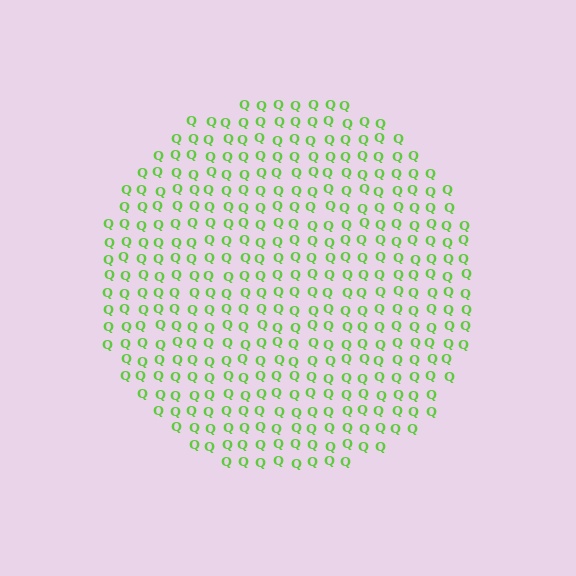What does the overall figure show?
The overall figure shows a circle.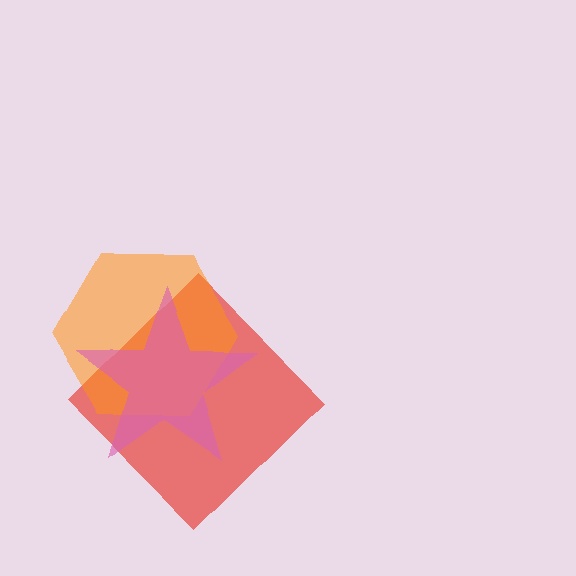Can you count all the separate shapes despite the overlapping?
Yes, there are 3 separate shapes.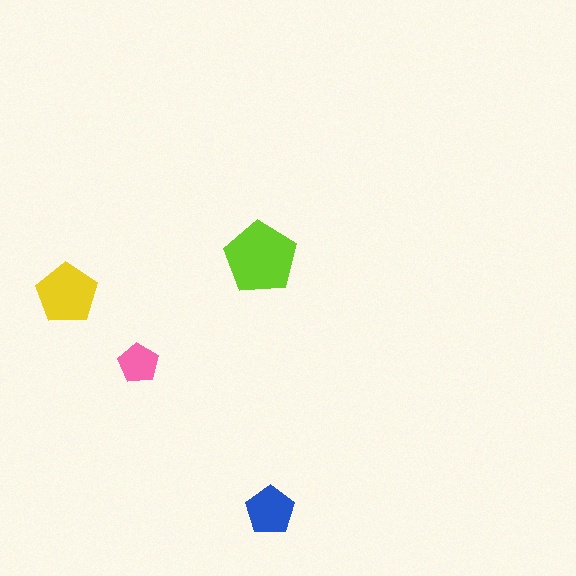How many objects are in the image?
There are 4 objects in the image.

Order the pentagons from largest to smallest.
the lime one, the yellow one, the blue one, the pink one.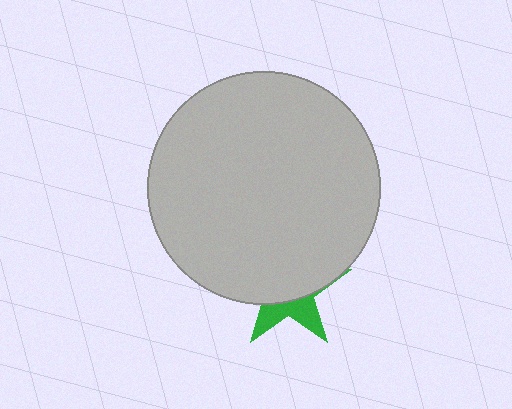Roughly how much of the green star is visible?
A small part of it is visible (roughly 34%).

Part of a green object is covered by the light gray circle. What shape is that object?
It is a star.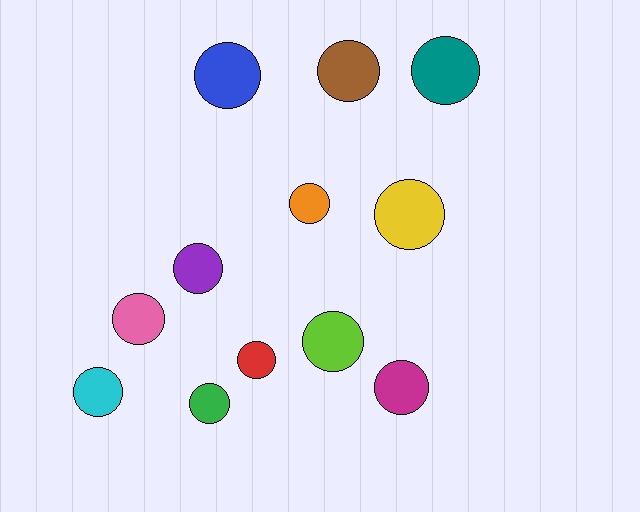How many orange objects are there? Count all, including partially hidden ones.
There is 1 orange object.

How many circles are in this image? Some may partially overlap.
There are 12 circles.